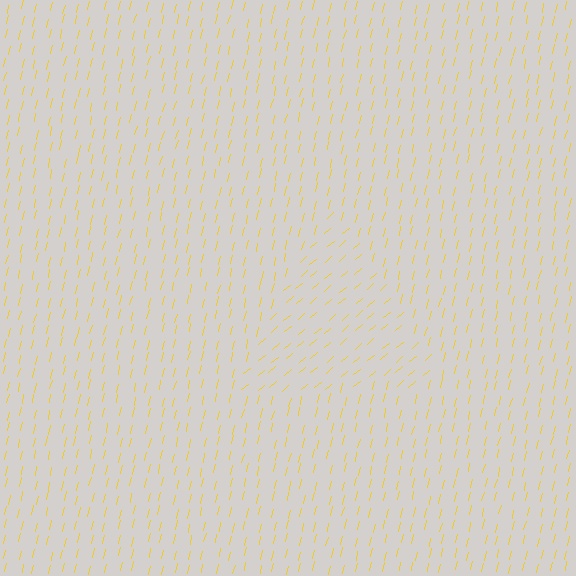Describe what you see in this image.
The image is filled with small yellow line segments. A triangle region in the image has lines oriented differently from the surrounding lines, creating a visible texture boundary.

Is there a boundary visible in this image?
Yes, there is a texture boundary formed by a change in line orientation.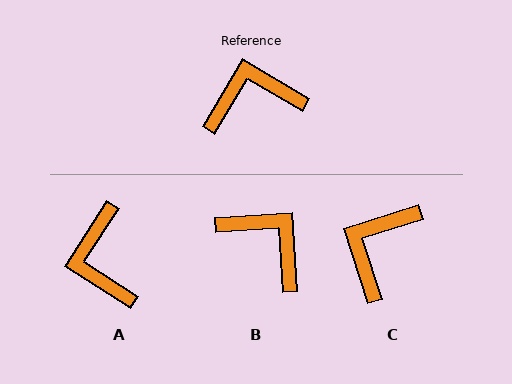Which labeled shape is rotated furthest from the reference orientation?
A, about 88 degrees away.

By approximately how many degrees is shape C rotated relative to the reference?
Approximately 48 degrees counter-clockwise.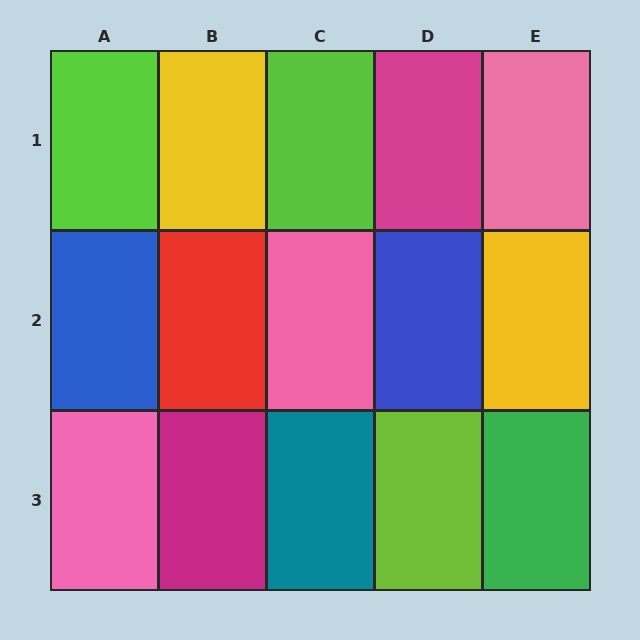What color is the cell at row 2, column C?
Pink.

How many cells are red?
1 cell is red.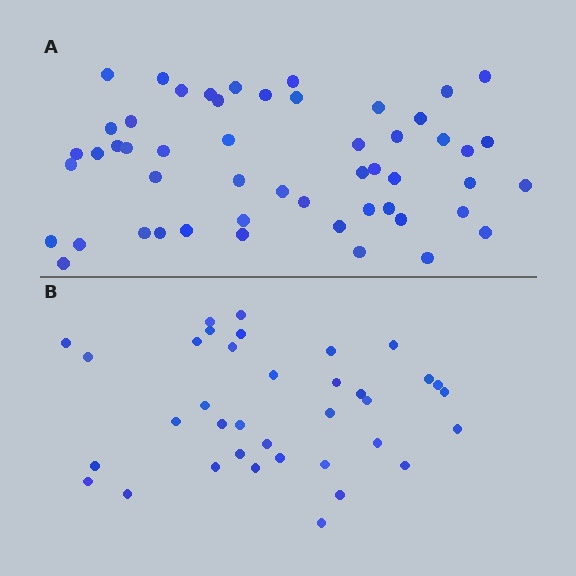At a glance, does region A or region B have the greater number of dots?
Region A (the top region) has more dots.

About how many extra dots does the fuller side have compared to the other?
Region A has approximately 15 more dots than region B.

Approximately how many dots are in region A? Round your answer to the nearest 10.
About 50 dots. (The exact count is 52, which rounds to 50.)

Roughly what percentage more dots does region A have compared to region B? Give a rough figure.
About 45% more.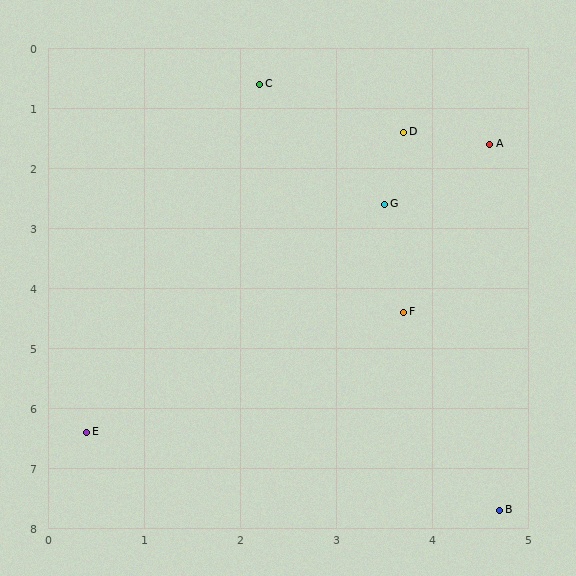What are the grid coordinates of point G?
Point G is at approximately (3.5, 2.6).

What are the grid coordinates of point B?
Point B is at approximately (4.7, 7.7).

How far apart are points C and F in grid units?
Points C and F are about 4.1 grid units apart.